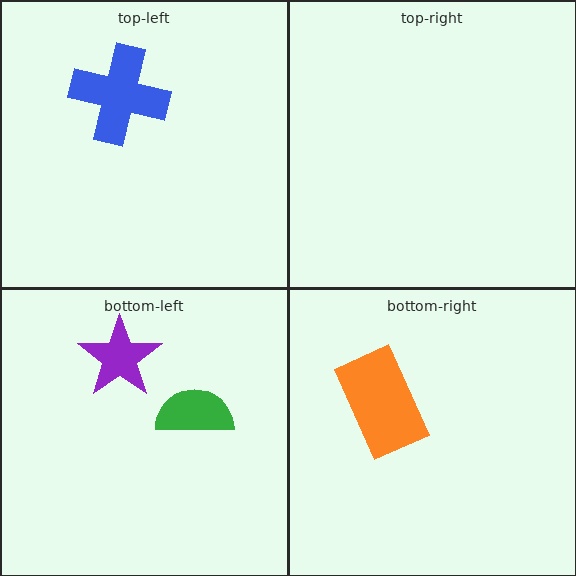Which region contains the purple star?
The bottom-left region.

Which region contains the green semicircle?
The bottom-left region.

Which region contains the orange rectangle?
The bottom-right region.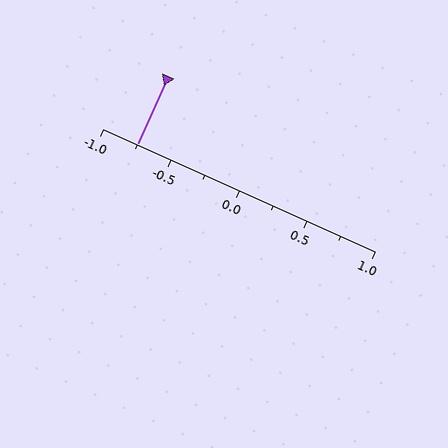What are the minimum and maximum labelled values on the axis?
The axis runs from -1.0 to 1.0.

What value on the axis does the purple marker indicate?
The marker indicates approximately -0.75.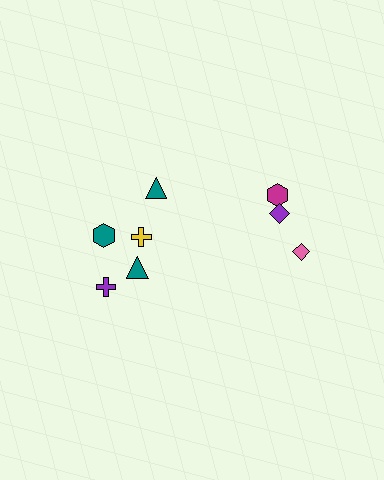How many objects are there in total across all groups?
There are 8 objects.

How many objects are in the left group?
There are 5 objects.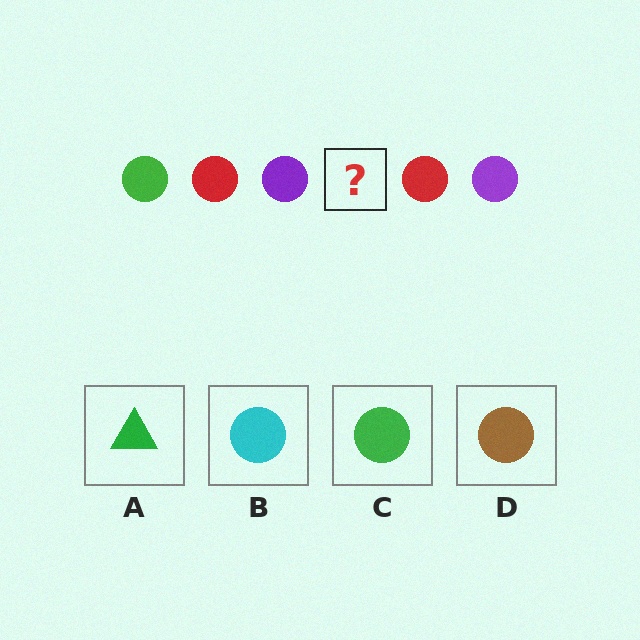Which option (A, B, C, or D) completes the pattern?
C.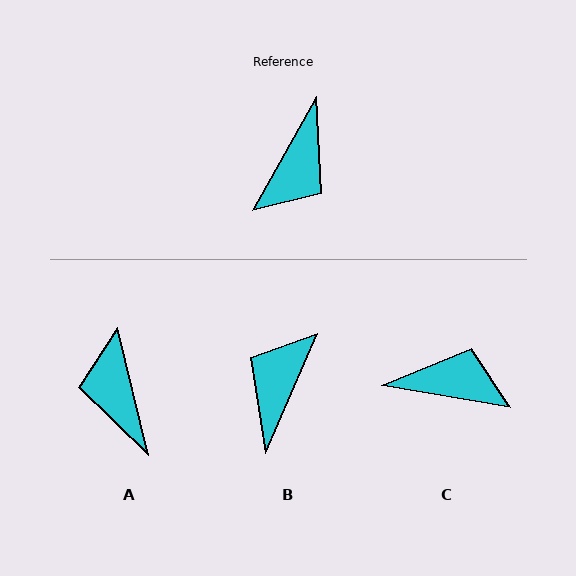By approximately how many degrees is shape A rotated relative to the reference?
Approximately 137 degrees clockwise.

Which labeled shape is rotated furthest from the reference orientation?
B, about 174 degrees away.